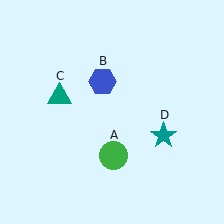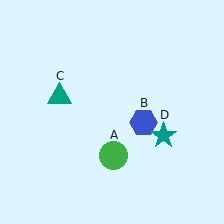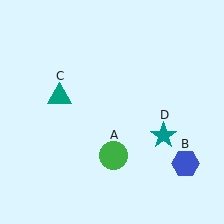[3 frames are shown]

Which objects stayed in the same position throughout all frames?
Green circle (object A) and teal triangle (object C) and teal star (object D) remained stationary.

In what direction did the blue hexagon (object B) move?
The blue hexagon (object B) moved down and to the right.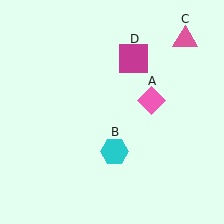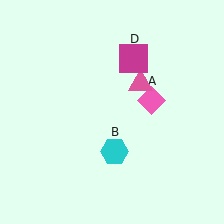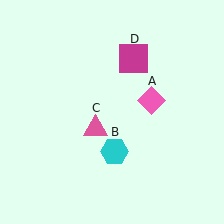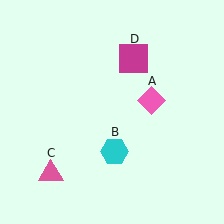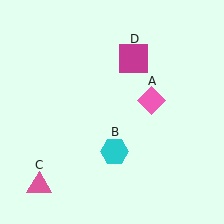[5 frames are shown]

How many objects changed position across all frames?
1 object changed position: pink triangle (object C).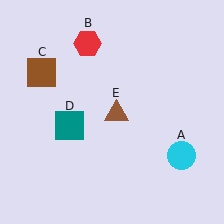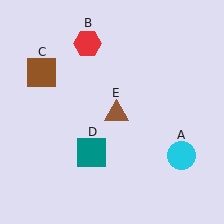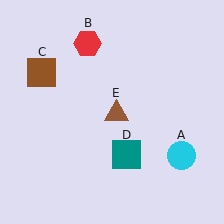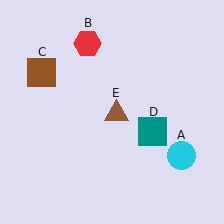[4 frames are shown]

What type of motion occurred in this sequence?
The teal square (object D) rotated counterclockwise around the center of the scene.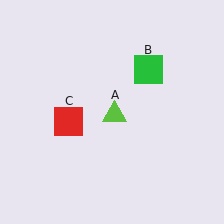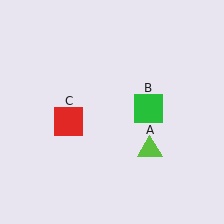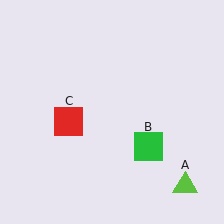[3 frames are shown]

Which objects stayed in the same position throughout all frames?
Red square (object C) remained stationary.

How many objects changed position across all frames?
2 objects changed position: lime triangle (object A), green square (object B).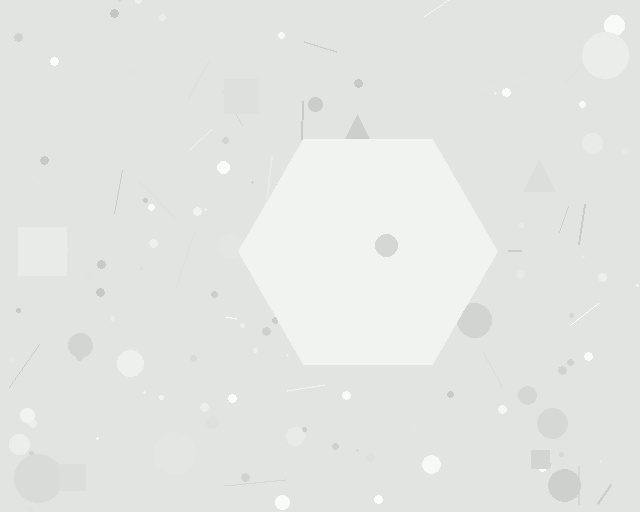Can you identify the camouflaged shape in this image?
The camouflaged shape is a hexagon.